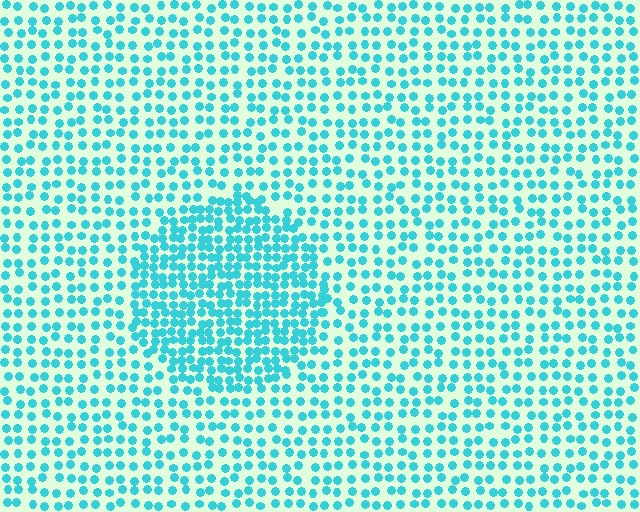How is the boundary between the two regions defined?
The boundary is defined by a change in element density (approximately 1.9x ratio). All elements are the same color, size, and shape.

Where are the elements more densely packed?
The elements are more densely packed inside the circle boundary.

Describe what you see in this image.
The image contains small cyan elements arranged at two different densities. A circle-shaped region is visible where the elements are more densely packed than the surrounding area.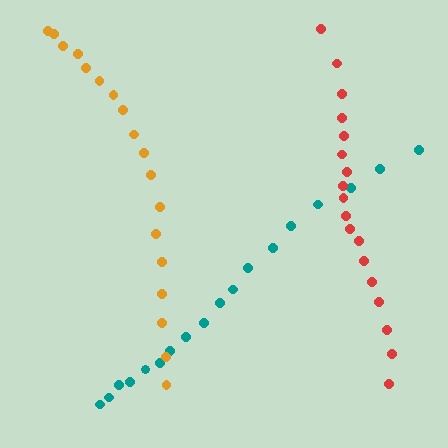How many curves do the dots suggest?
There are 3 distinct paths.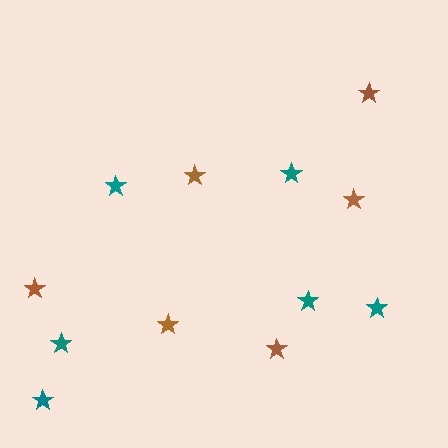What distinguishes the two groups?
There are 2 groups: one group of brown stars (6) and one group of teal stars (6).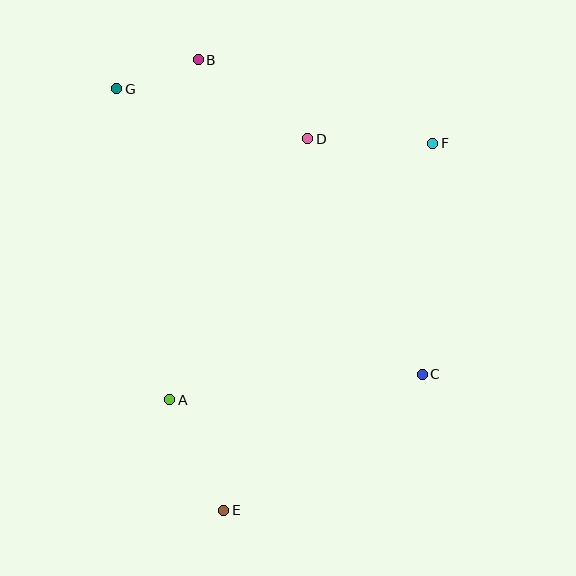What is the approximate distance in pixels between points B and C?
The distance between B and C is approximately 386 pixels.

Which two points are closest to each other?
Points B and G are closest to each other.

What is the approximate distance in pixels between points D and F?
The distance between D and F is approximately 125 pixels.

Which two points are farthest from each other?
Points B and E are farthest from each other.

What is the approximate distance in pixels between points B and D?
The distance between B and D is approximately 135 pixels.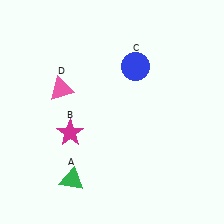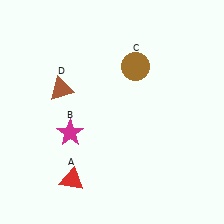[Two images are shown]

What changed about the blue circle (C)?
In Image 1, C is blue. In Image 2, it changed to brown.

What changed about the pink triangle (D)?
In Image 1, D is pink. In Image 2, it changed to brown.